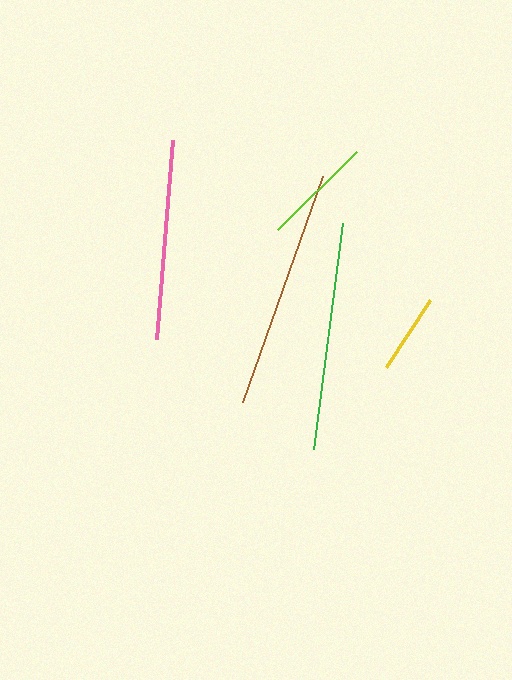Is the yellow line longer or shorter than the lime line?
The lime line is longer than the yellow line.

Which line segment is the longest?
The brown line is the longest at approximately 239 pixels.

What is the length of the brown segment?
The brown segment is approximately 239 pixels long.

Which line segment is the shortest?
The yellow line is the shortest at approximately 80 pixels.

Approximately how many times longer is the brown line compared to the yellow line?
The brown line is approximately 3.0 times the length of the yellow line.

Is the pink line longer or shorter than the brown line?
The brown line is longer than the pink line.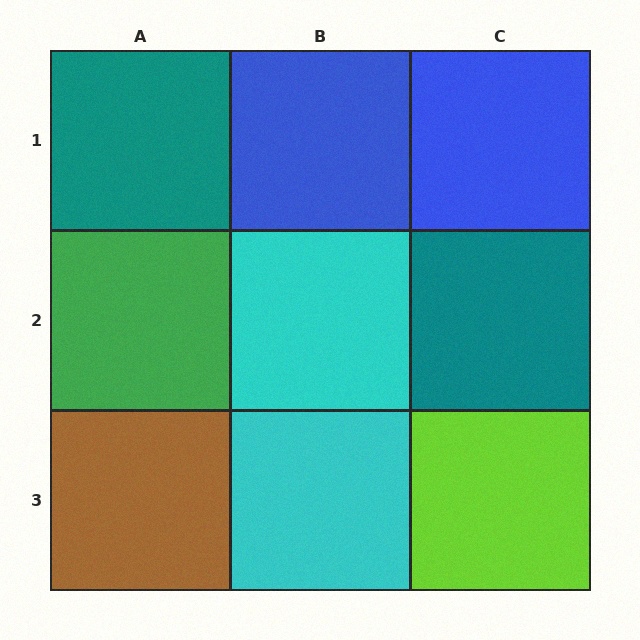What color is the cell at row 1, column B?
Blue.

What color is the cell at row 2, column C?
Teal.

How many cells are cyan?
2 cells are cyan.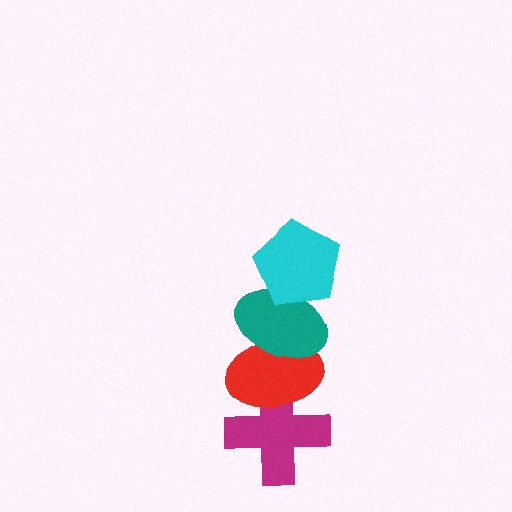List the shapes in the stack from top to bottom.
From top to bottom: the cyan pentagon, the teal ellipse, the red ellipse, the magenta cross.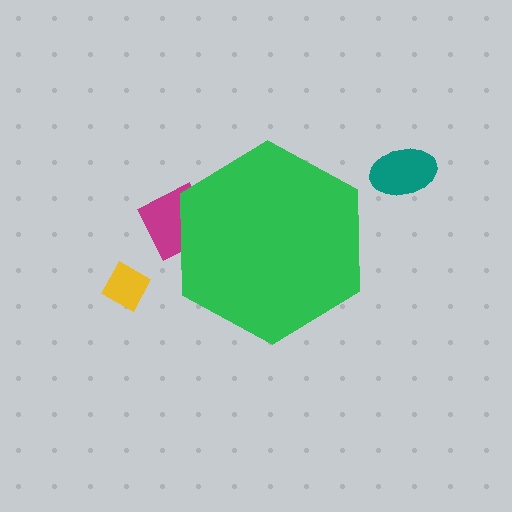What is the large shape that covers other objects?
A green hexagon.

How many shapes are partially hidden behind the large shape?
1 shape is partially hidden.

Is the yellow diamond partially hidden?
No, the yellow diamond is fully visible.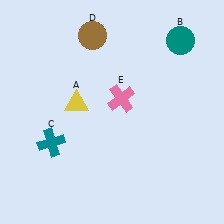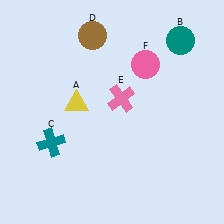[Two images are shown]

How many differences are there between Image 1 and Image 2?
There is 1 difference between the two images.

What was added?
A pink circle (F) was added in Image 2.